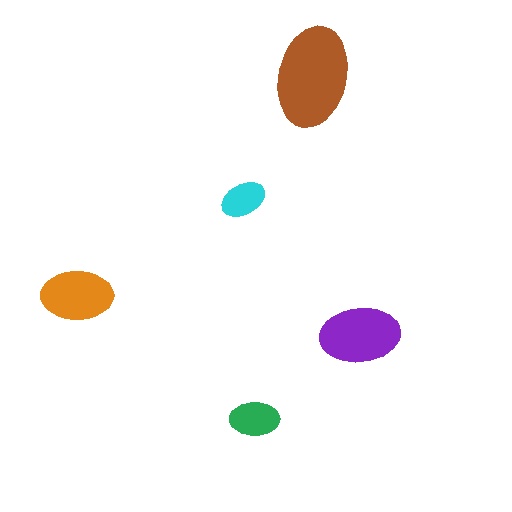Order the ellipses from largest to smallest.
the brown one, the purple one, the orange one, the green one, the cyan one.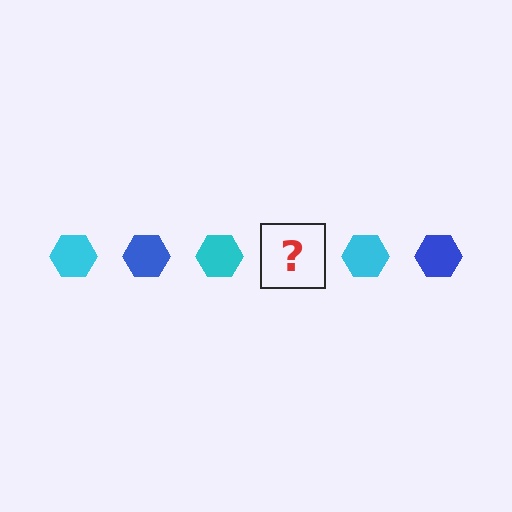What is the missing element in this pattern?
The missing element is a blue hexagon.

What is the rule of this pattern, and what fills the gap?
The rule is that the pattern cycles through cyan, blue hexagons. The gap should be filled with a blue hexagon.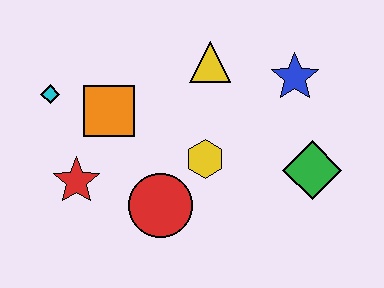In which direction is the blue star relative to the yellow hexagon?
The blue star is to the right of the yellow hexagon.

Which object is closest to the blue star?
The yellow triangle is closest to the blue star.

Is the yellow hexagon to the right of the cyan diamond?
Yes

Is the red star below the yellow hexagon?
Yes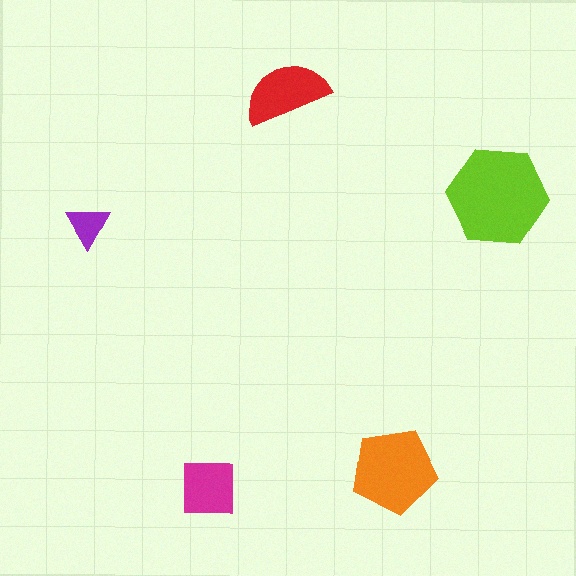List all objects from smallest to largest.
The purple triangle, the magenta square, the red semicircle, the orange pentagon, the lime hexagon.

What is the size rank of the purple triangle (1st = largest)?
5th.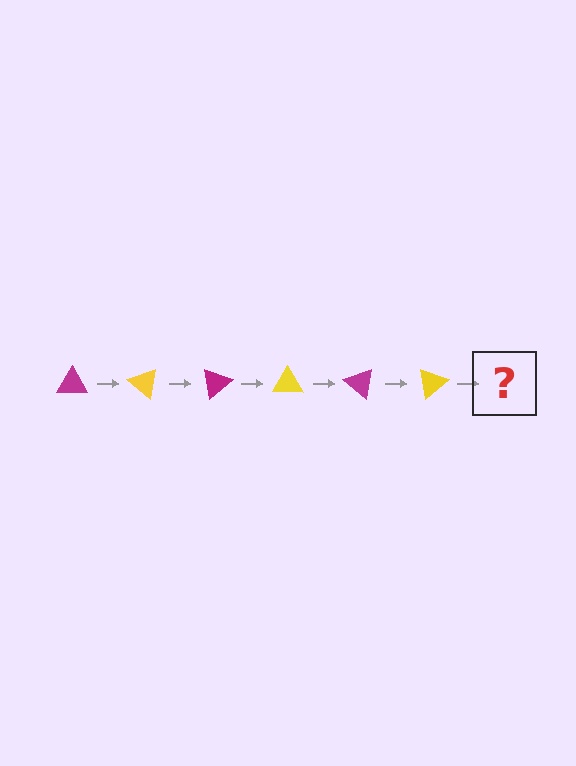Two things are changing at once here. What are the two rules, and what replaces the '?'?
The two rules are that it rotates 40 degrees each step and the color cycles through magenta and yellow. The '?' should be a magenta triangle, rotated 240 degrees from the start.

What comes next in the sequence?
The next element should be a magenta triangle, rotated 240 degrees from the start.